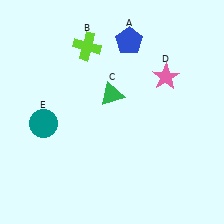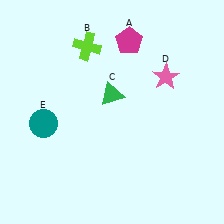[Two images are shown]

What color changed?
The pentagon (A) changed from blue in Image 1 to magenta in Image 2.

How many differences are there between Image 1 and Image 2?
There is 1 difference between the two images.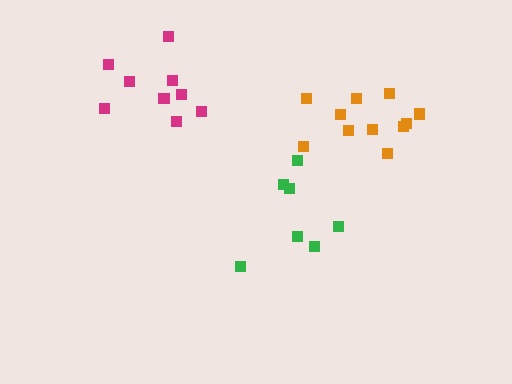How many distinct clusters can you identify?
There are 3 distinct clusters.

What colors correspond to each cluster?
The clusters are colored: orange, green, magenta.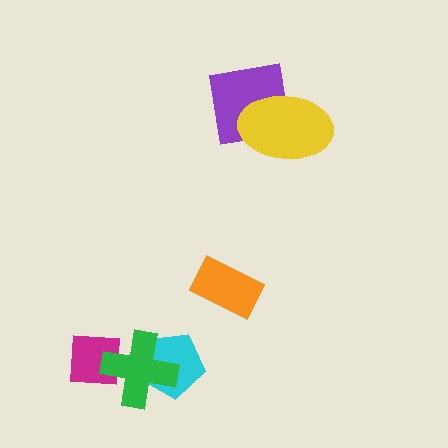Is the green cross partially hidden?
No, no other shape covers it.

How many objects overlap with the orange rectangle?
0 objects overlap with the orange rectangle.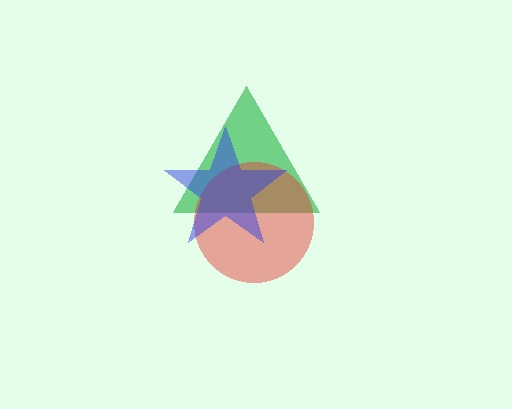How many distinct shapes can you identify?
There are 3 distinct shapes: a green triangle, a red circle, a blue star.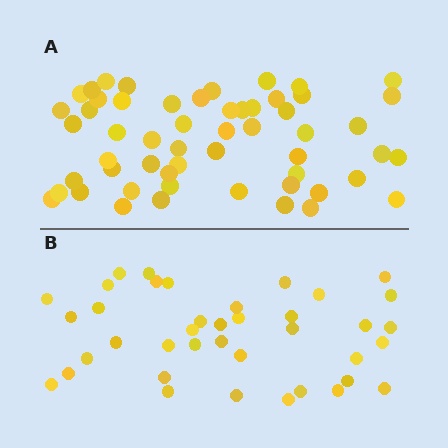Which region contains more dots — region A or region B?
Region A (the top region) has more dots.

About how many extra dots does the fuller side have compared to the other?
Region A has approximately 15 more dots than region B.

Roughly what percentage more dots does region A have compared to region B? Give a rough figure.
About 40% more.